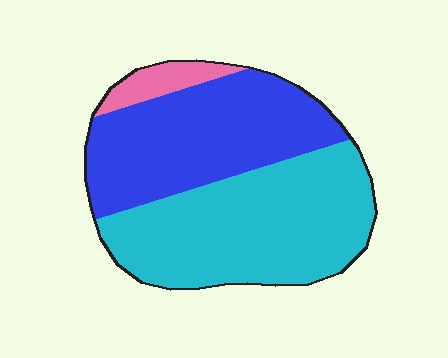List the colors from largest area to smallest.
From largest to smallest: cyan, blue, pink.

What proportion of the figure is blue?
Blue takes up between a third and a half of the figure.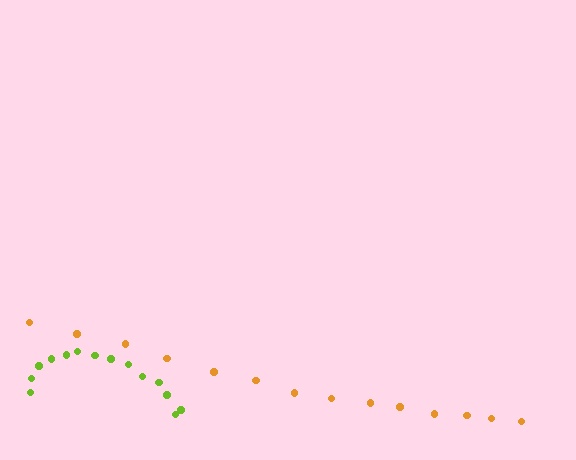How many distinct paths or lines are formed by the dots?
There are 2 distinct paths.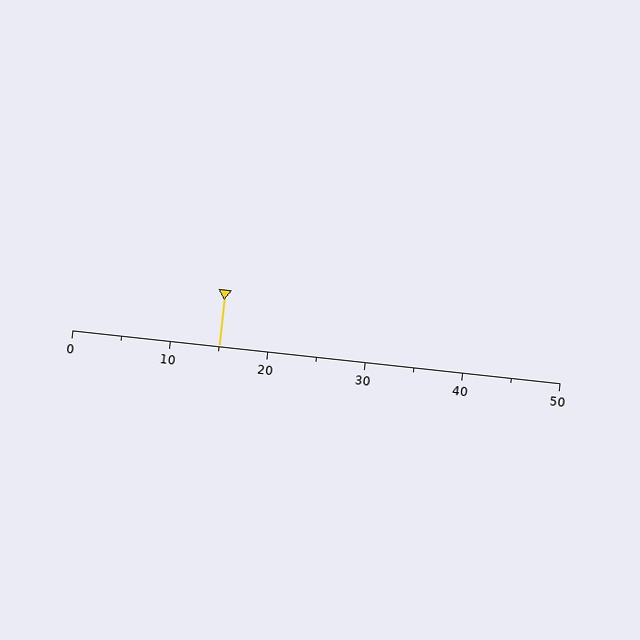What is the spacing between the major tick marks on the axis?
The major ticks are spaced 10 apart.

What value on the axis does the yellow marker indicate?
The marker indicates approximately 15.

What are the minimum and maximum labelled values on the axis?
The axis runs from 0 to 50.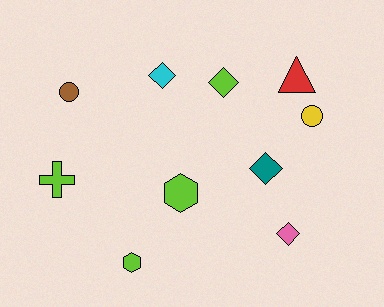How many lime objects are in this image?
There are 4 lime objects.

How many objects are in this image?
There are 10 objects.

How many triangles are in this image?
There is 1 triangle.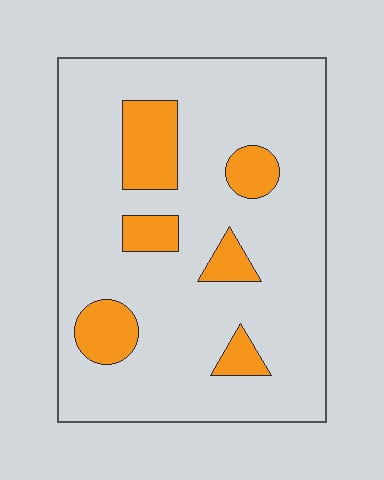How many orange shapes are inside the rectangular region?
6.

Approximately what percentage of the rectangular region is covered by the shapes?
Approximately 15%.